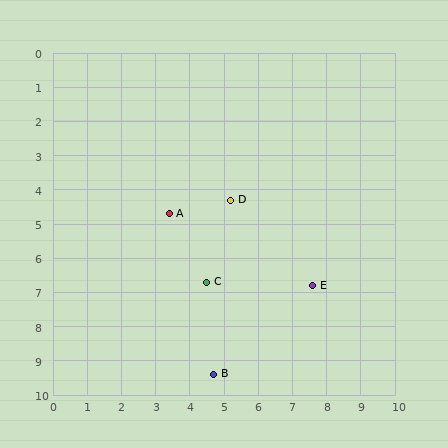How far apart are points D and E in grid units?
Points D and E are about 3.5 grid units apart.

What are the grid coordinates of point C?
Point C is at approximately (4.5, 6.7).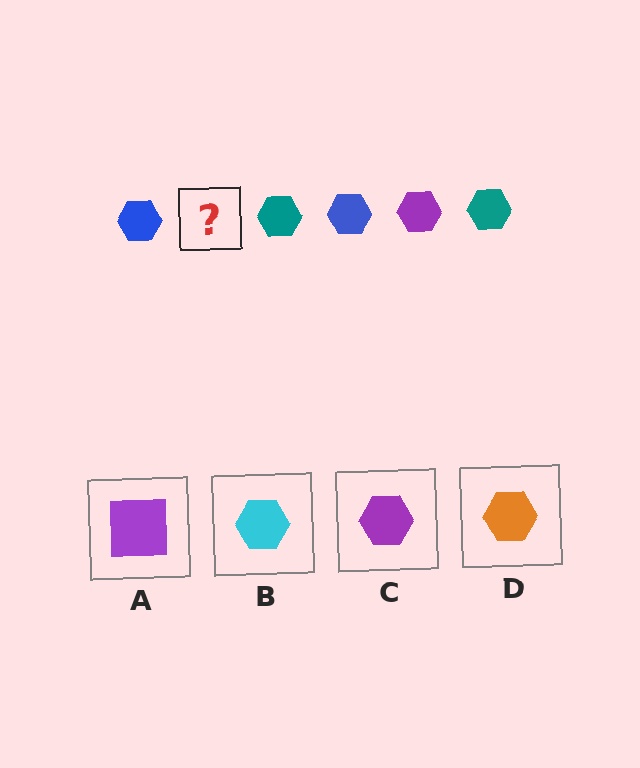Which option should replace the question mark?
Option C.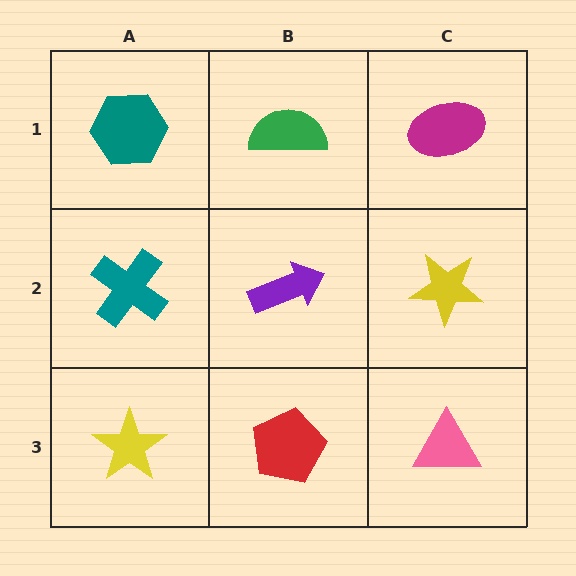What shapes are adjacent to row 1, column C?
A yellow star (row 2, column C), a green semicircle (row 1, column B).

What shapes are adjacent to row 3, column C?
A yellow star (row 2, column C), a red pentagon (row 3, column B).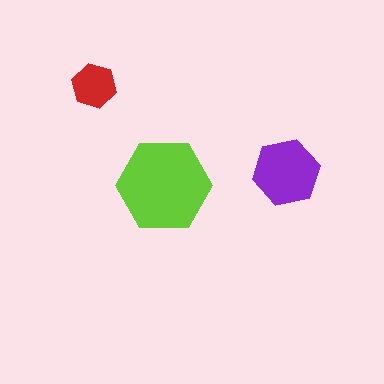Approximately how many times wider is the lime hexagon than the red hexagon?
About 2 times wider.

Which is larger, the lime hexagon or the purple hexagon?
The lime one.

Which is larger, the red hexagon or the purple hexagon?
The purple one.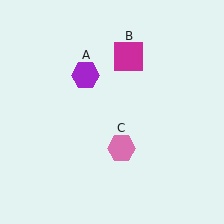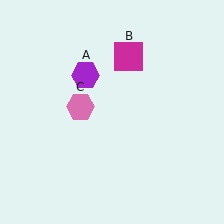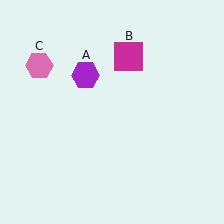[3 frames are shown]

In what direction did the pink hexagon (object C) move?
The pink hexagon (object C) moved up and to the left.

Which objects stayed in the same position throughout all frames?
Purple hexagon (object A) and magenta square (object B) remained stationary.